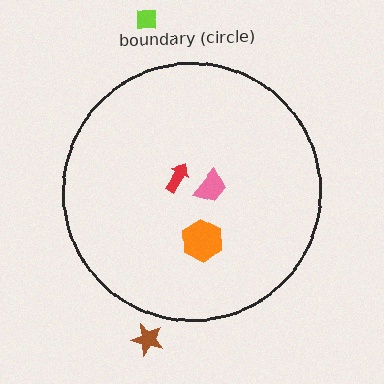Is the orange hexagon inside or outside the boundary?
Inside.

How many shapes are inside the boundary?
3 inside, 2 outside.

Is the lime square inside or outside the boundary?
Outside.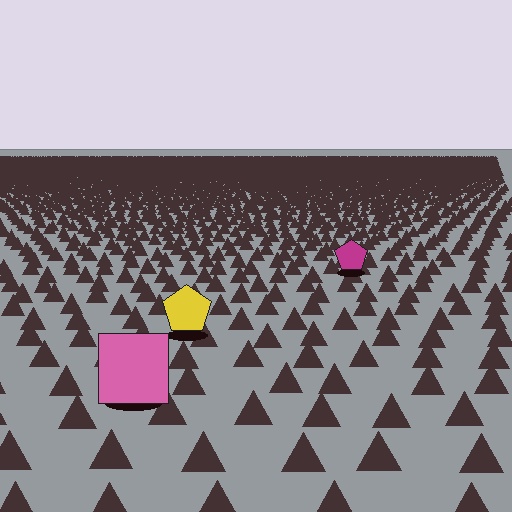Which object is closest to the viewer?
The pink square is closest. The texture marks near it are larger and more spread out.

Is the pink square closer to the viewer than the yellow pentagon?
Yes. The pink square is closer — you can tell from the texture gradient: the ground texture is coarser near it.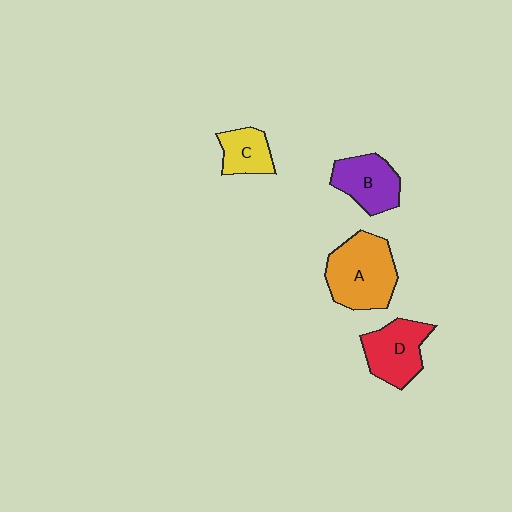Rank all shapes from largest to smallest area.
From largest to smallest: A (orange), D (red), B (purple), C (yellow).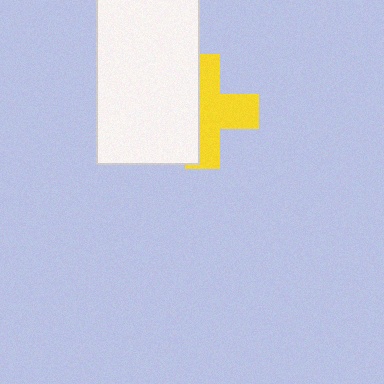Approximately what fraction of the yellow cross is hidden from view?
Roughly 44% of the yellow cross is hidden behind the white rectangle.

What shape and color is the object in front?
The object in front is a white rectangle.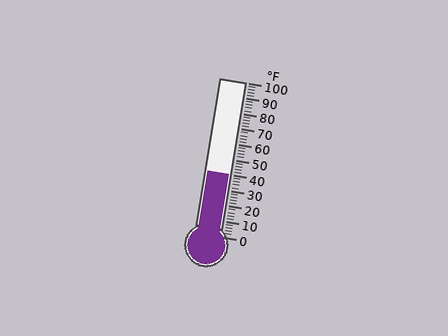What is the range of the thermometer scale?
The thermometer scale ranges from 0°F to 100°F.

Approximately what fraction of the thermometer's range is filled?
The thermometer is filled to approximately 40% of its range.